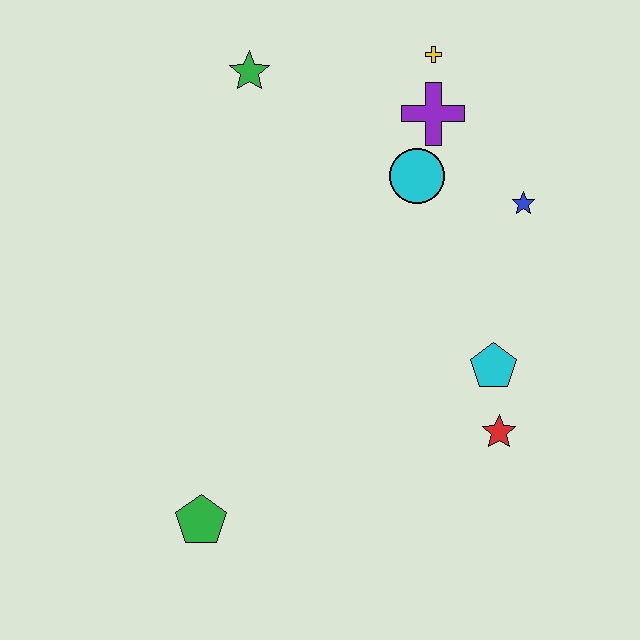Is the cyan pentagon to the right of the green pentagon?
Yes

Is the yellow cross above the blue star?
Yes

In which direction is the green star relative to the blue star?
The green star is to the left of the blue star.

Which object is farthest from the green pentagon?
The yellow cross is farthest from the green pentagon.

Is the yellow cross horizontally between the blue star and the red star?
No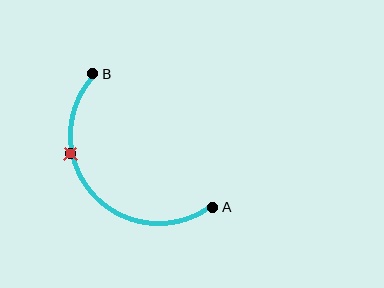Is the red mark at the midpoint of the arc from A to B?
No. The red mark lies on the arc but is closer to endpoint B. The arc midpoint would be at the point on the curve equidistant along the arc from both A and B.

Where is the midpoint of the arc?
The arc midpoint is the point on the curve farthest from the straight line joining A and B. It sits below and to the left of that line.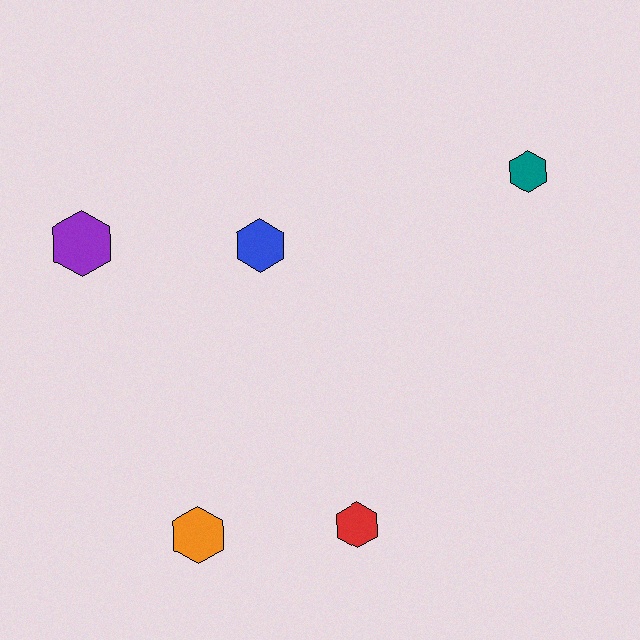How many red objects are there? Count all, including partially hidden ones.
There is 1 red object.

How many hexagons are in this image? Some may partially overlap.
There are 5 hexagons.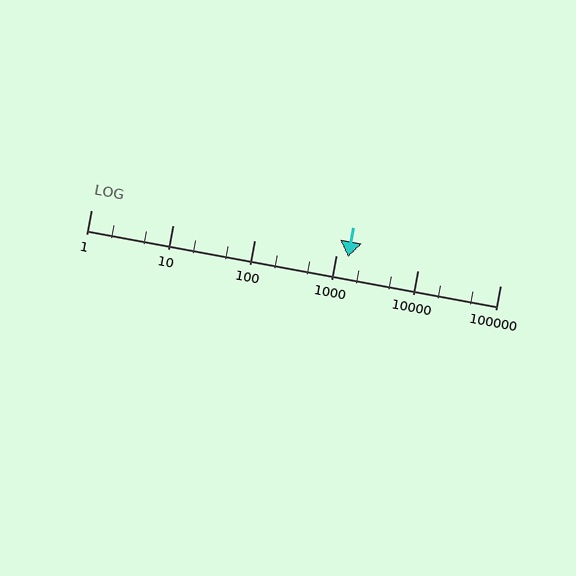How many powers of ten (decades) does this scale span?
The scale spans 5 decades, from 1 to 100000.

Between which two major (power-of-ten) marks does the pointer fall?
The pointer is between 1000 and 10000.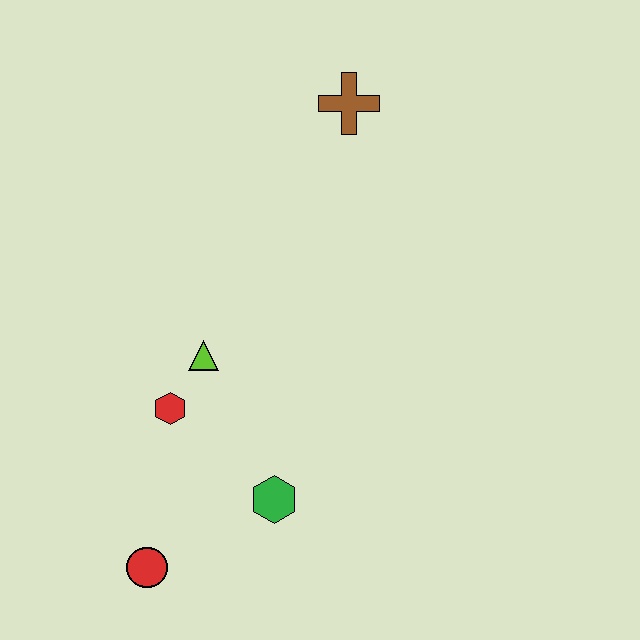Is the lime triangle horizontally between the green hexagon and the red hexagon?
Yes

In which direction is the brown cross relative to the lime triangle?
The brown cross is above the lime triangle.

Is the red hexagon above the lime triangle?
No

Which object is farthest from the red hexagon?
The brown cross is farthest from the red hexagon.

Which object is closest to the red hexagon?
The lime triangle is closest to the red hexagon.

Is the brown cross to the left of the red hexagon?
No